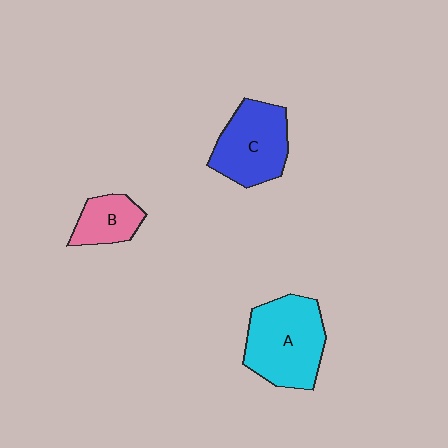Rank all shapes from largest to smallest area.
From largest to smallest: A (cyan), C (blue), B (pink).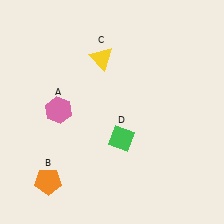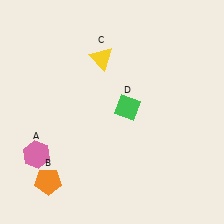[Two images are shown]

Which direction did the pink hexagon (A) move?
The pink hexagon (A) moved down.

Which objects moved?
The objects that moved are: the pink hexagon (A), the green diamond (D).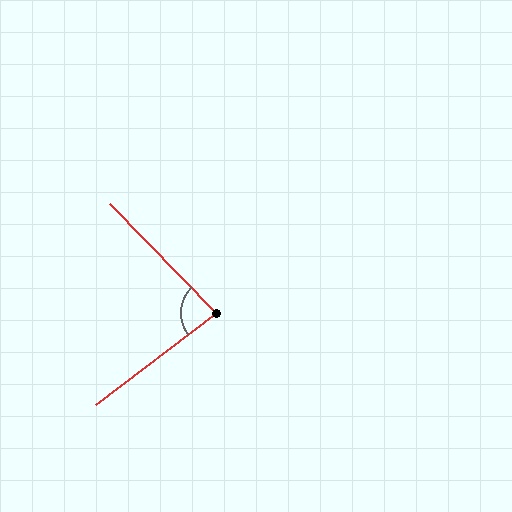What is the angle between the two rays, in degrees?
Approximately 83 degrees.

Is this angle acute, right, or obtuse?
It is acute.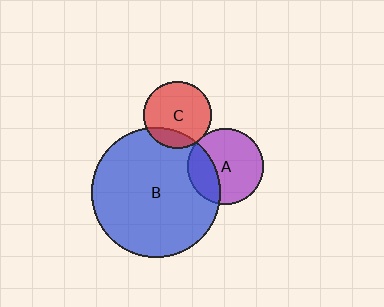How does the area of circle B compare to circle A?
Approximately 2.9 times.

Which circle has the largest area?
Circle B (blue).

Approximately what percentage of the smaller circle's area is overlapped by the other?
Approximately 20%.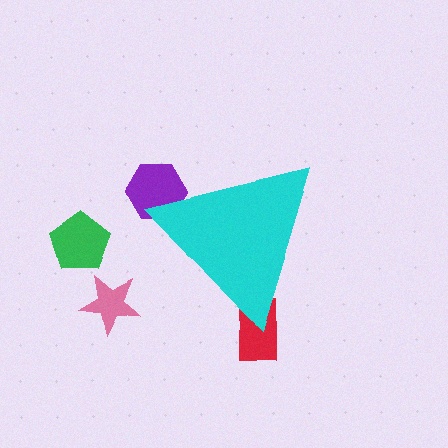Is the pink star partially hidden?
No, the pink star is fully visible.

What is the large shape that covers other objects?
A cyan triangle.